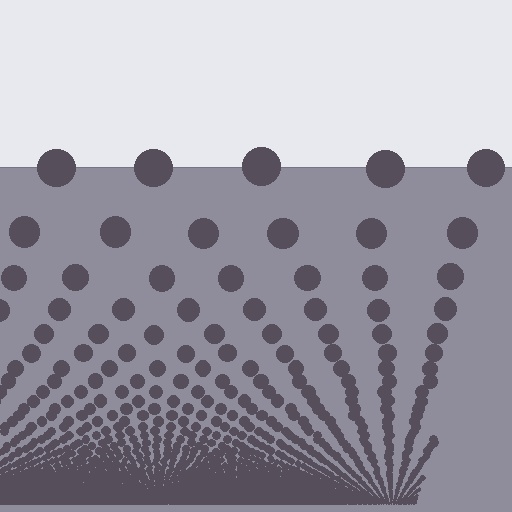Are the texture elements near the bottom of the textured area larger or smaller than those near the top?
Smaller. The gradient is inverted — elements near the bottom are smaller and denser.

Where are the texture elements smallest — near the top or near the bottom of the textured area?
Near the bottom.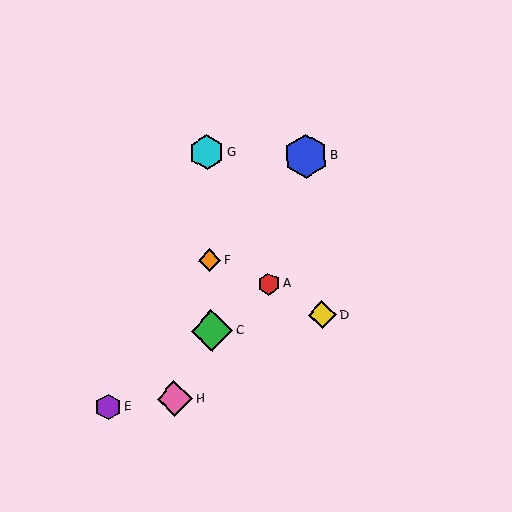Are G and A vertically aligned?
No, G is at x≈207 and A is at x≈269.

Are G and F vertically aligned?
Yes, both are at x≈207.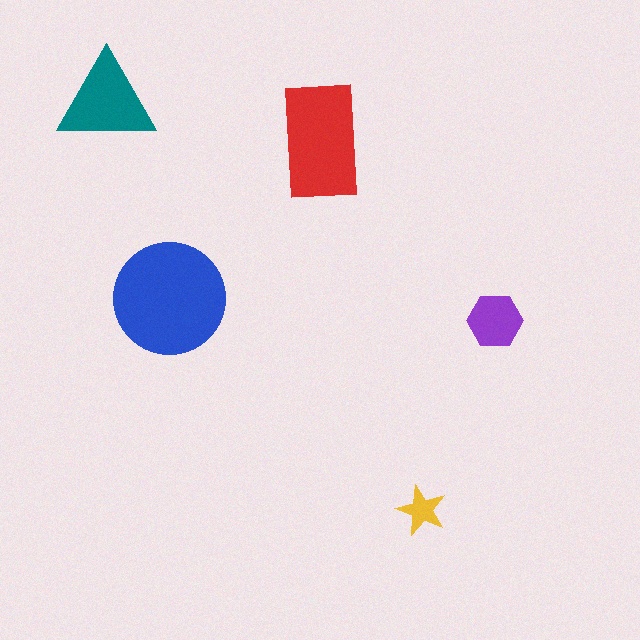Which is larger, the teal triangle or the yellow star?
The teal triangle.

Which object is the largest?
The blue circle.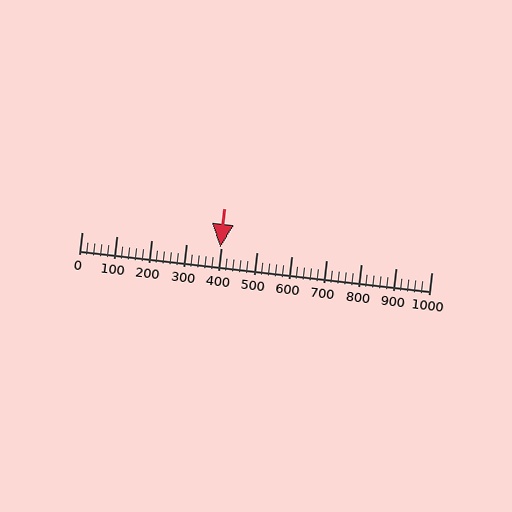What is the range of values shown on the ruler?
The ruler shows values from 0 to 1000.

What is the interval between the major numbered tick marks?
The major tick marks are spaced 100 units apart.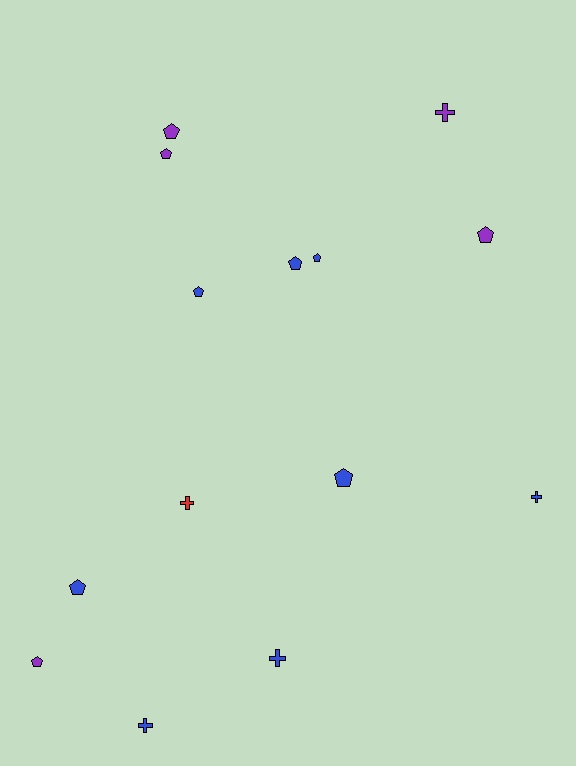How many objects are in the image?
There are 14 objects.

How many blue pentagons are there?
There are 5 blue pentagons.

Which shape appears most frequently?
Pentagon, with 9 objects.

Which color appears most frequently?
Blue, with 8 objects.